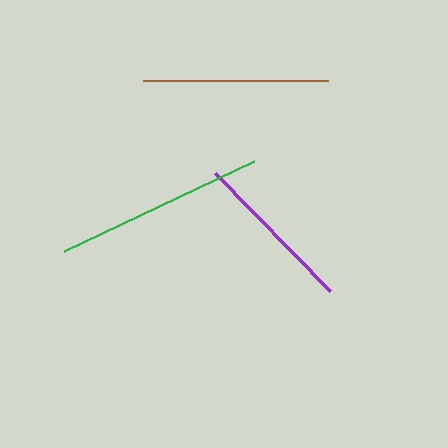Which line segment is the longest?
The green line is the longest at approximately 211 pixels.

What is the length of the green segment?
The green segment is approximately 211 pixels long.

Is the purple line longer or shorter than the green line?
The green line is longer than the purple line.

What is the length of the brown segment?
The brown segment is approximately 185 pixels long.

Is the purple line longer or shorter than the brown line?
The brown line is longer than the purple line.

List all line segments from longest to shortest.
From longest to shortest: green, brown, purple.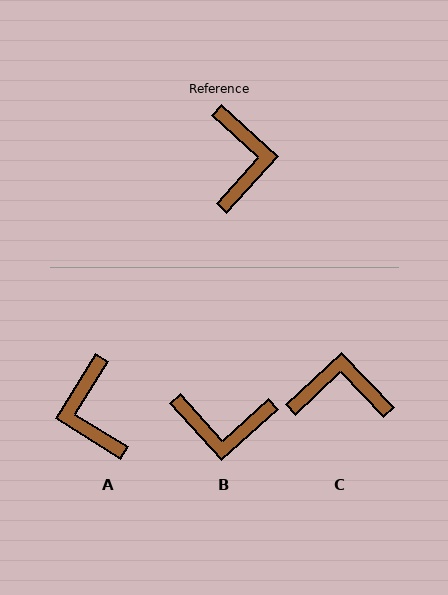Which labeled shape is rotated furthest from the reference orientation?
A, about 170 degrees away.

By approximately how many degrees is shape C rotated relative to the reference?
Approximately 85 degrees counter-clockwise.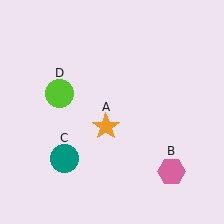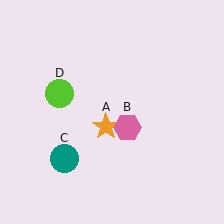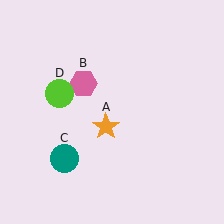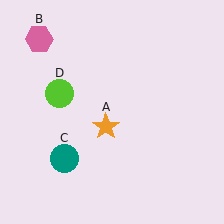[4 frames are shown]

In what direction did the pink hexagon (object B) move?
The pink hexagon (object B) moved up and to the left.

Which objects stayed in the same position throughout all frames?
Orange star (object A) and teal circle (object C) and lime circle (object D) remained stationary.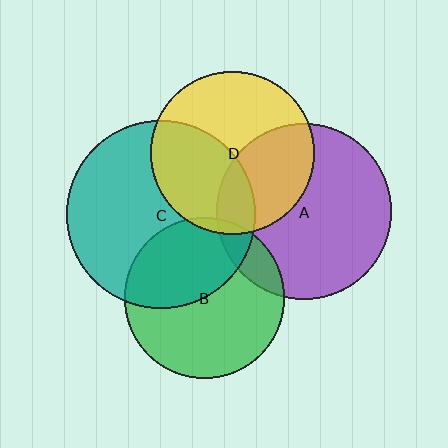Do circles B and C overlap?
Yes.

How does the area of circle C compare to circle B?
Approximately 1.4 times.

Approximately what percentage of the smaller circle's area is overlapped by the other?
Approximately 40%.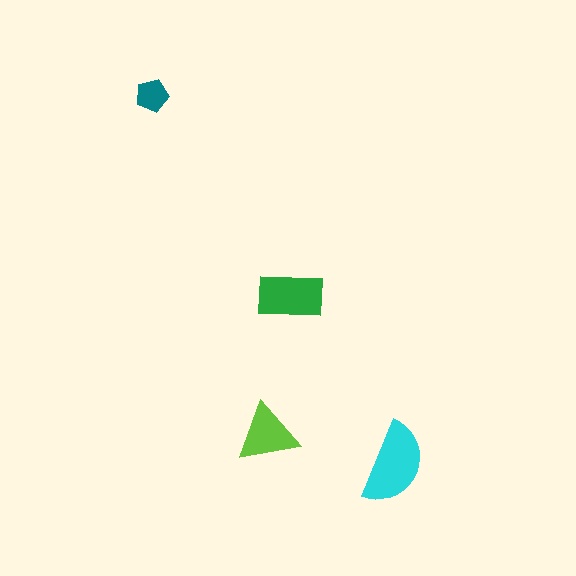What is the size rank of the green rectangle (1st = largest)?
2nd.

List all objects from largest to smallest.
The cyan semicircle, the green rectangle, the lime triangle, the teal pentagon.